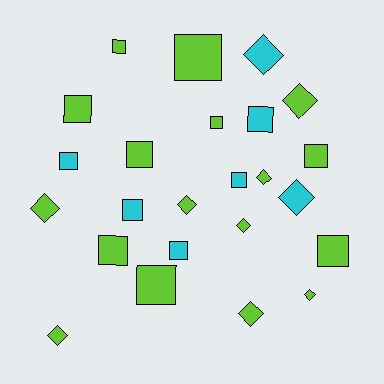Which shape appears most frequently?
Square, with 14 objects.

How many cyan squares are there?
There are 5 cyan squares.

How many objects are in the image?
There are 24 objects.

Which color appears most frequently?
Lime, with 17 objects.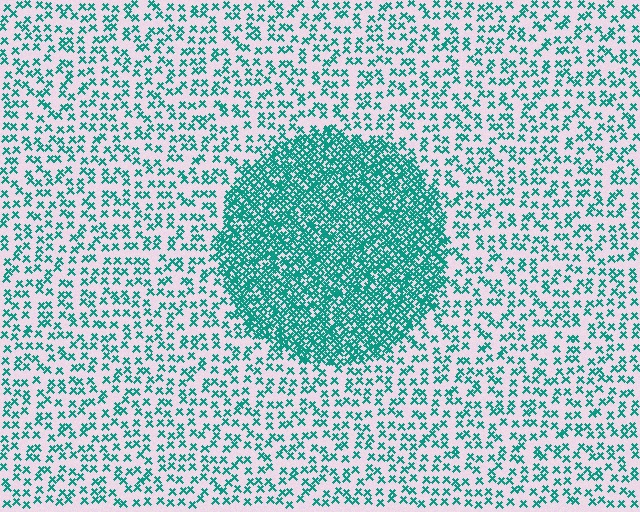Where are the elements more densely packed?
The elements are more densely packed inside the circle boundary.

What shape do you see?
I see a circle.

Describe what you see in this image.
The image contains small teal elements arranged at two different densities. A circle-shaped region is visible where the elements are more densely packed than the surrounding area.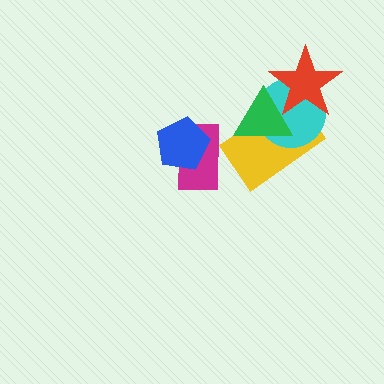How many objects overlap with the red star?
3 objects overlap with the red star.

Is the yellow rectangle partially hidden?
Yes, it is partially covered by another shape.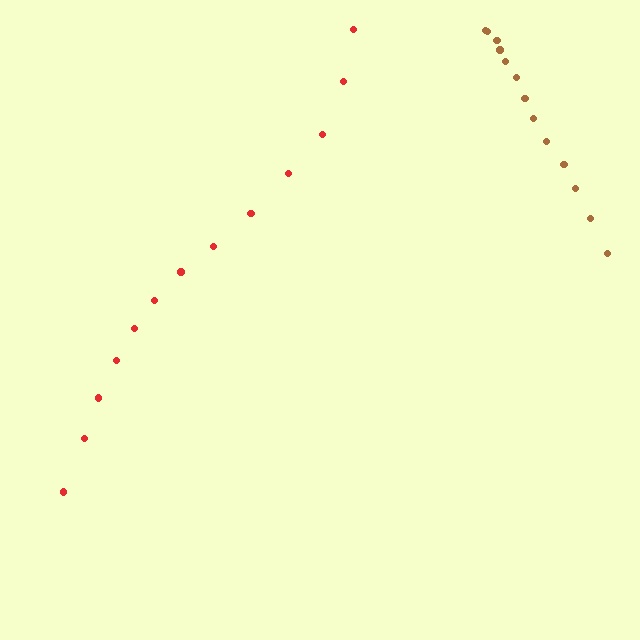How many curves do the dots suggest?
There are 2 distinct paths.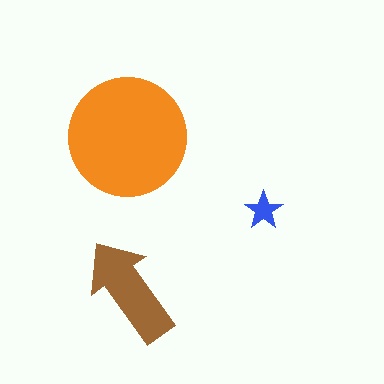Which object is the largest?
The orange circle.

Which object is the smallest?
The blue star.